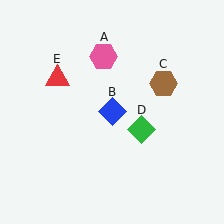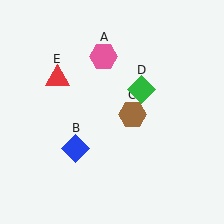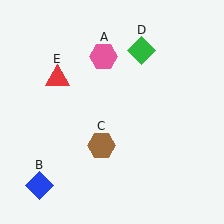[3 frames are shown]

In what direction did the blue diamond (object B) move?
The blue diamond (object B) moved down and to the left.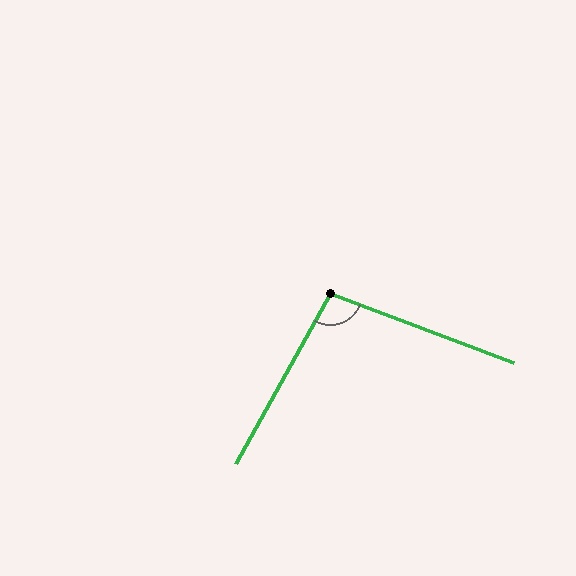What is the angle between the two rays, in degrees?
Approximately 98 degrees.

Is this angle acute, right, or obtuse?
It is obtuse.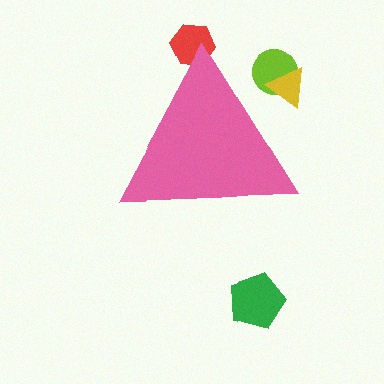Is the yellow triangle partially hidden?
Yes, the yellow triangle is partially hidden behind the pink triangle.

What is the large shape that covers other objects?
A pink triangle.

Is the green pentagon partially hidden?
No, the green pentagon is fully visible.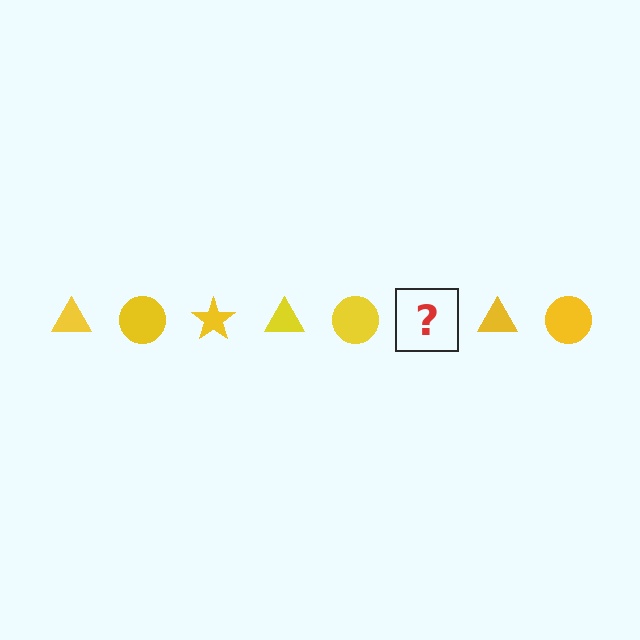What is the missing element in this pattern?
The missing element is a yellow star.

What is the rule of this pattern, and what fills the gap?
The rule is that the pattern cycles through triangle, circle, star shapes in yellow. The gap should be filled with a yellow star.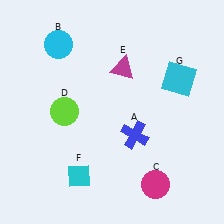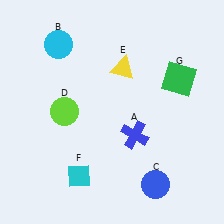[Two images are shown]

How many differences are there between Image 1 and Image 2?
There are 3 differences between the two images.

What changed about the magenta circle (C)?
In Image 1, C is magenta. In Image 2, it changed to blue.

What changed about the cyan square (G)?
In Image 1, G is cyan. In Image 2, it changed to green.